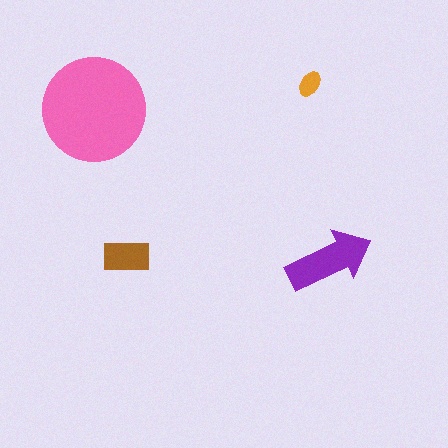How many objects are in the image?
There are 4 objects in the image.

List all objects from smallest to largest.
The orange ellipse, the brown rectangle, the purple arrow, the pink circle.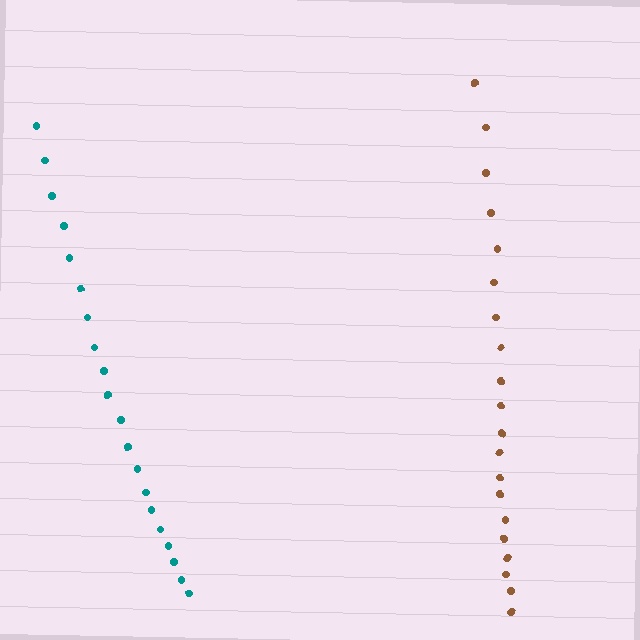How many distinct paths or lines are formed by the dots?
There are 2 distinct paths.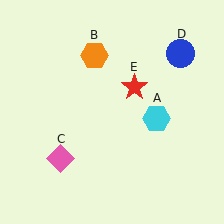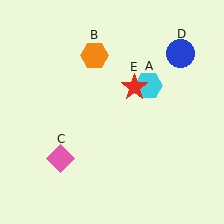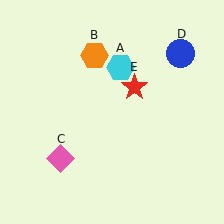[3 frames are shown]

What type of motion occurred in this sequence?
The cyan hexagon (object A) rotated counterclockwise around the center of the scene.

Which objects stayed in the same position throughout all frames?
Orange hexagon (object B) and pink diamond (object C) and blue circle (object D) and red star (object E) remained stationary.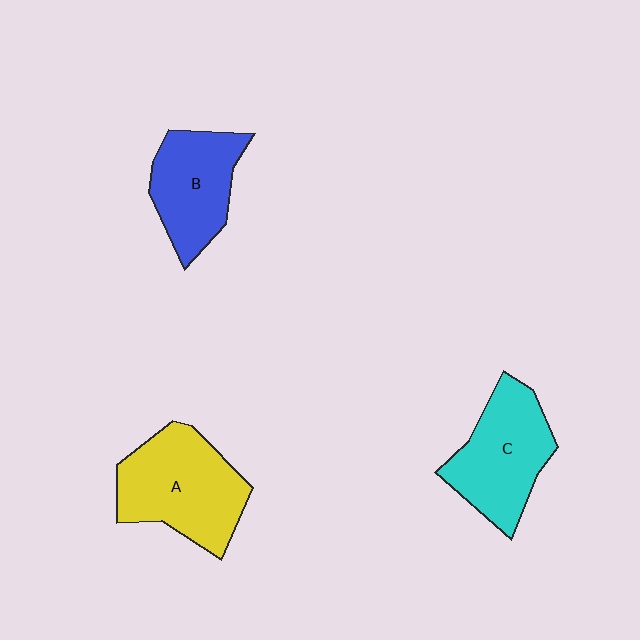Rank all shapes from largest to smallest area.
From largest to smallest: A (yellow), C (cyan), B (blue).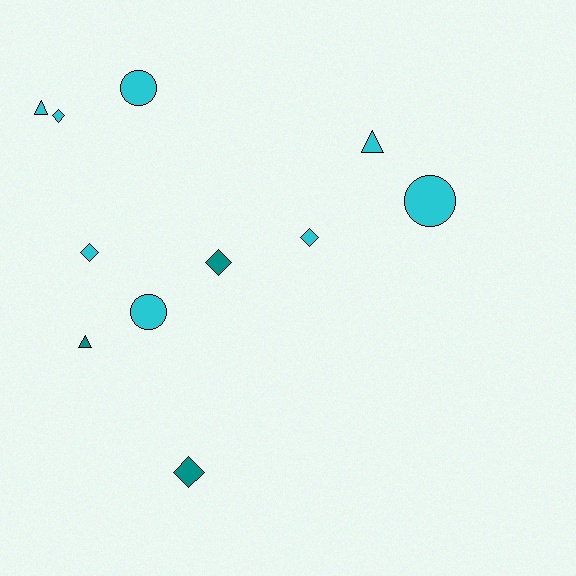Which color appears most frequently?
Cyan, with 8 objects.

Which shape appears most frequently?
Diamond, with 5 objects.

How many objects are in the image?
There are 11 objects.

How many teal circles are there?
There are no teal circles.